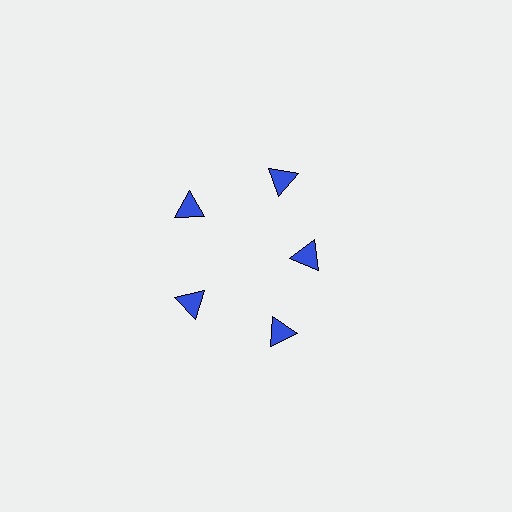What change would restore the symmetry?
The symmetry would be restored by moving it outward, back onto the ring so that all 5 triangles sit at equal angles and equal distance from the center.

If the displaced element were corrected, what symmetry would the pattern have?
It would have 5-fold rotational symmetry — the pattern would map onto itself every 72 degrees.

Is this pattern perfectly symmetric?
No. The 5 blue triangles are arranged in a ring, but one element near the 3 o'clock position is pulled inward toward the center, breaking the 5-fold rotational symmetry.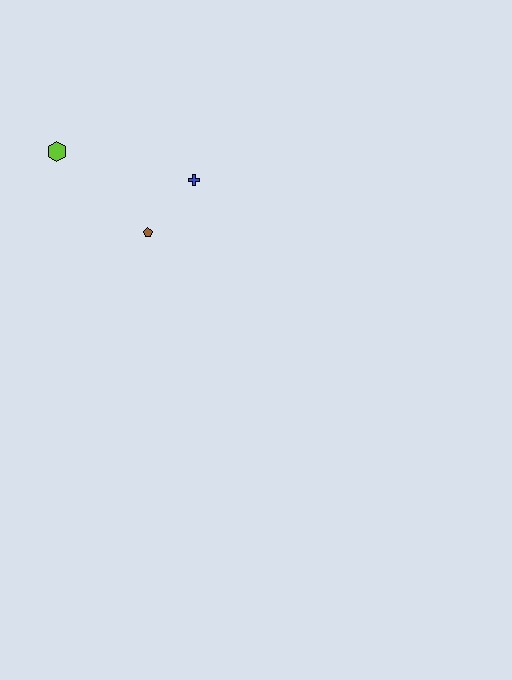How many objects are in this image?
There are 3 objects.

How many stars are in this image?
There are no stars.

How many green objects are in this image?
There are no green objects.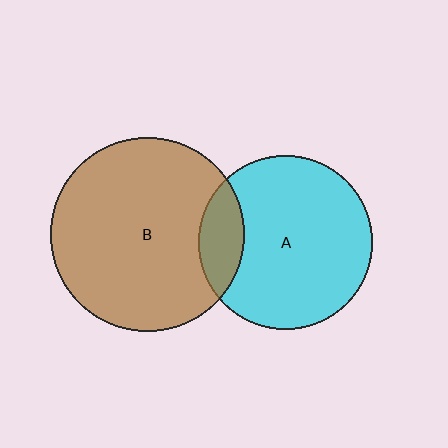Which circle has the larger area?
Circle B (brown).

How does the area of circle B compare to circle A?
Approximately 1.2 times.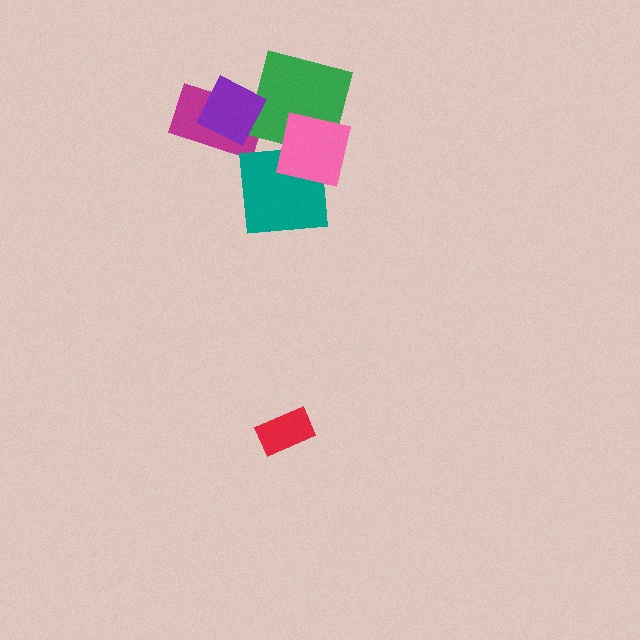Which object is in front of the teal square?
The pink square is in front of the teal square.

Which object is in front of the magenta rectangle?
The purple square is in front of the magenta rectangle.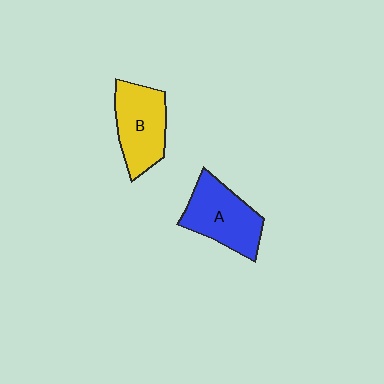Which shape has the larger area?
Shape A (blue).